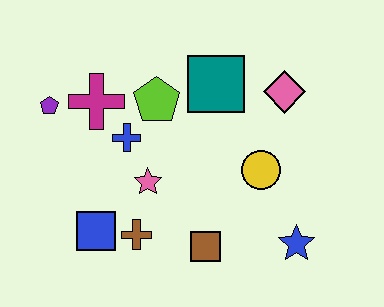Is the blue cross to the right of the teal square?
No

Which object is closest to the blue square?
The brown cross is closest to the blue square.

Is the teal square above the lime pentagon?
Yes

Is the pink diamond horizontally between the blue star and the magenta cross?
Yes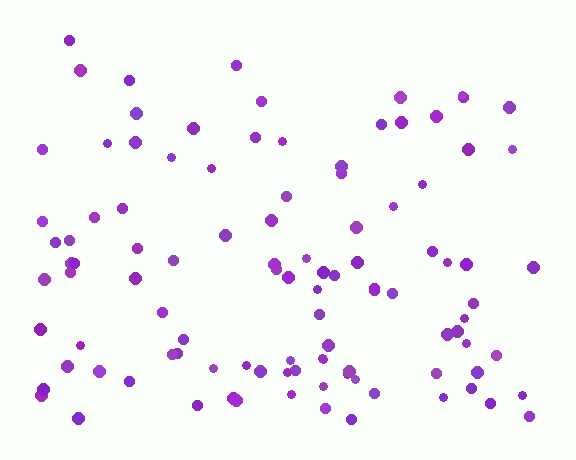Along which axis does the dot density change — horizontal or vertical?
Vertical.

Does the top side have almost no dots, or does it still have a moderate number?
Still a moderate number, just noticeably fewer than the bottom.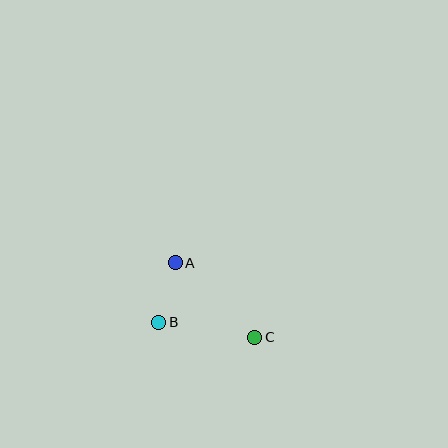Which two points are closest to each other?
Points A and B are closest to each other.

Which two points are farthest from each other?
Points A and C are farthest from each other.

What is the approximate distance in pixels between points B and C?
The distance between B and C is approximately 97 pixels.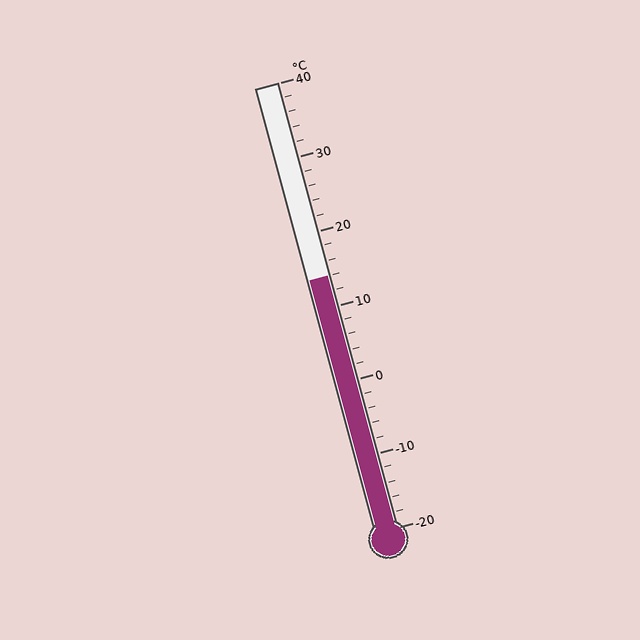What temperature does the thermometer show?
The thermometer shows approximately 14°C.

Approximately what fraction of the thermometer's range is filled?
The thermometer is filled to approximately 55% of its range.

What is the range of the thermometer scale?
The thermometer scale ranges from -20°C to 40°C.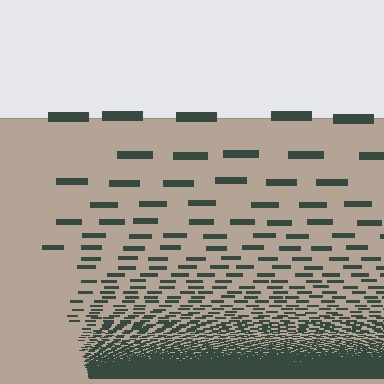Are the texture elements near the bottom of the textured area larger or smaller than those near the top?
Smaller. The gradient is inverted — elements near the bottom are smaller and denser.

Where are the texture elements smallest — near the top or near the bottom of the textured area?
Near the bottom.